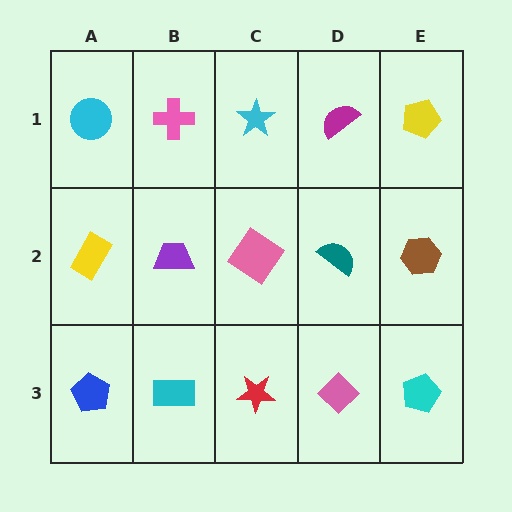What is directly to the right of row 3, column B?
A red star.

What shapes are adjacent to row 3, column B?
A purple trapezoid (row 2, column B), a blue pentagon (row 3, column A), a red star (row 3, column C).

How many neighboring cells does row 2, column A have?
3.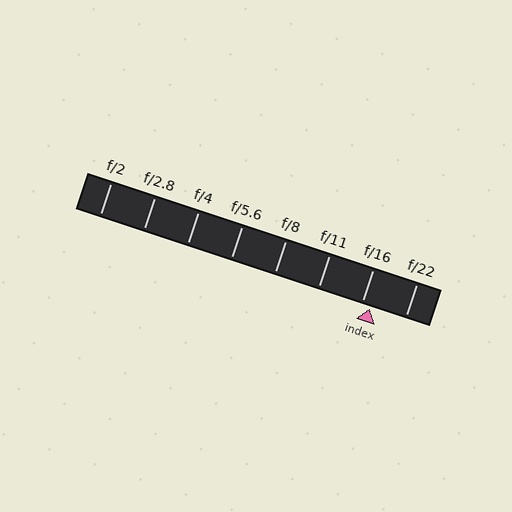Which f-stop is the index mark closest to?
The index mark is closest to f/16.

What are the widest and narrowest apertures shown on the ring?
The widest aperture shown is f/2 and the narrowest is f/22.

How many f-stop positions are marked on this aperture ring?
There are 8 f-stop positions marked.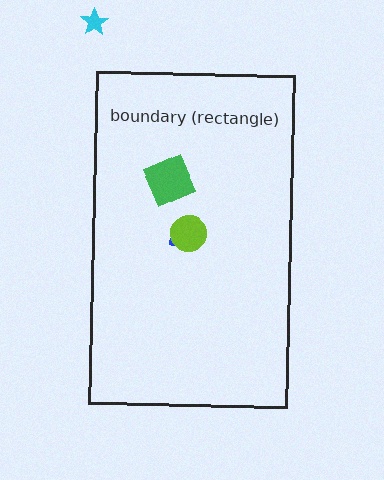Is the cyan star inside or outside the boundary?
Outside.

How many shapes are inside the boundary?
3 inside, 1 outside.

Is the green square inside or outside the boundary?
Inside.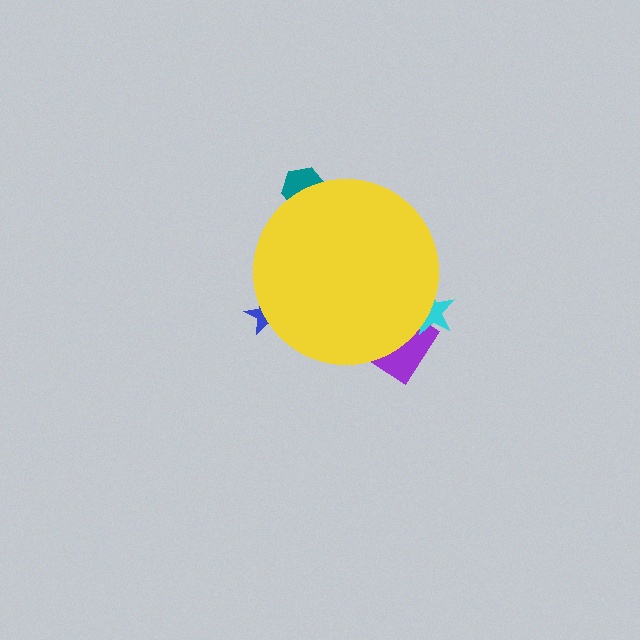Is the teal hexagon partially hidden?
Yes, the teal hexagon is partially hidden behind the yellow circle.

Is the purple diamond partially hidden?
Yes, the purple diamond is partially hidden behind the yellow circle.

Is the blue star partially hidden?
Yes, the blue star is partially hidden behind the yellow circle.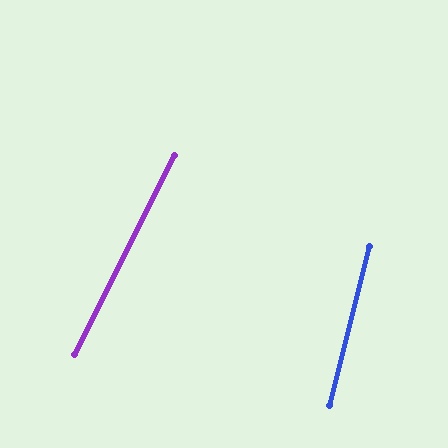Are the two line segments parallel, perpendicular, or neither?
Neither parallel nor perpendicular — they differ by about 13°.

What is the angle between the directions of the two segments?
Approximately 13 degrees.